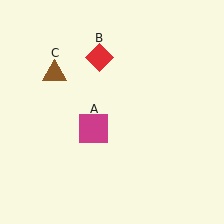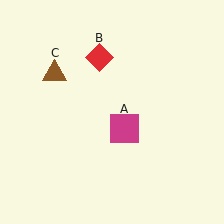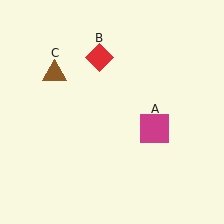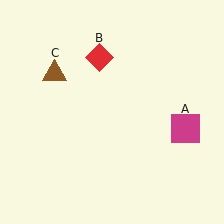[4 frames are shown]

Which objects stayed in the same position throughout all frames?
Red diamond (object B) and brown triangle (object C) remained stationary.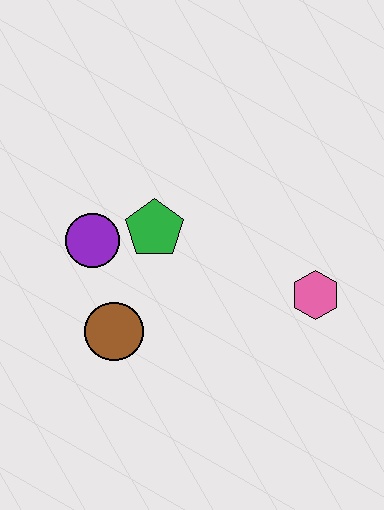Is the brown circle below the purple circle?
Yes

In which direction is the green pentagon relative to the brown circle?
The green pentagon is above the brown circle.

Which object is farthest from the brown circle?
The pink hexagon is farthest from the brown circle.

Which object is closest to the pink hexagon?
The green pentagon is closest to the pink hexagon.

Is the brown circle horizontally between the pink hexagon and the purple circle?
Yes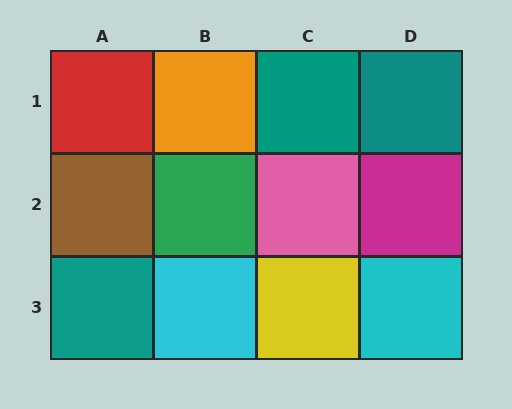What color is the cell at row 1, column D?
Teal.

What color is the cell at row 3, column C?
Yellow.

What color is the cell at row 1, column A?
Red.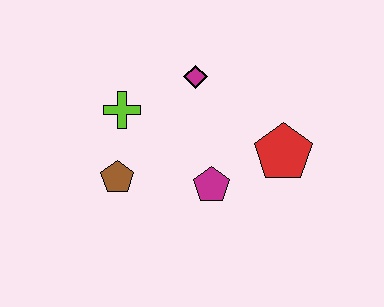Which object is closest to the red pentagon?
The magenta pentagon is closest to the red pentagon.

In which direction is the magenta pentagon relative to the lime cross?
The magenta pentagon is to the right of the lime cross.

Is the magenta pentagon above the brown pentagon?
No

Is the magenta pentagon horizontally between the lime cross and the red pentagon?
Yes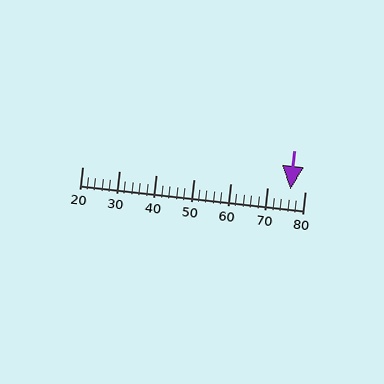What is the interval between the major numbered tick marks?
The major tick marks are spaced 10 units apart.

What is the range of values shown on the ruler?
The ruler shows values from 20 to 80.